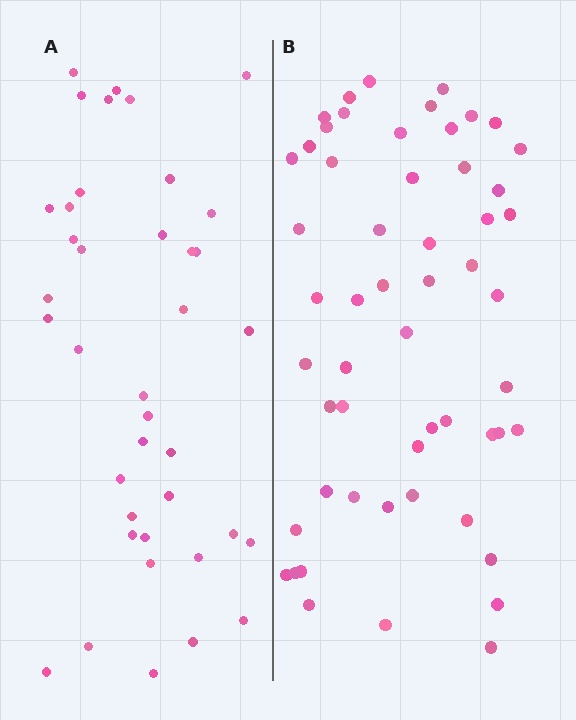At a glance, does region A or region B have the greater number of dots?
Region B (the right region) has more dots.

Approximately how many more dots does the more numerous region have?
Region B has approximately 15 more dots than region A.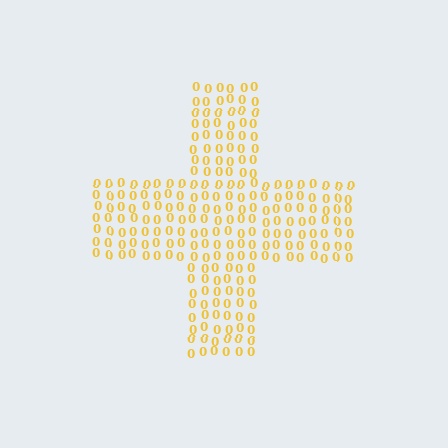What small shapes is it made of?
It is made of small digit 0's.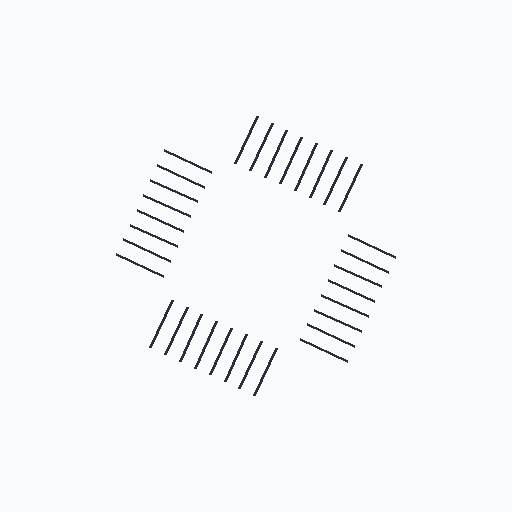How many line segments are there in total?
32 — 8 along each of the 4 edges.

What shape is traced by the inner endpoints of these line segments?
An illusory square — the line segments terminate on its edges but no continuous stroke is drawn.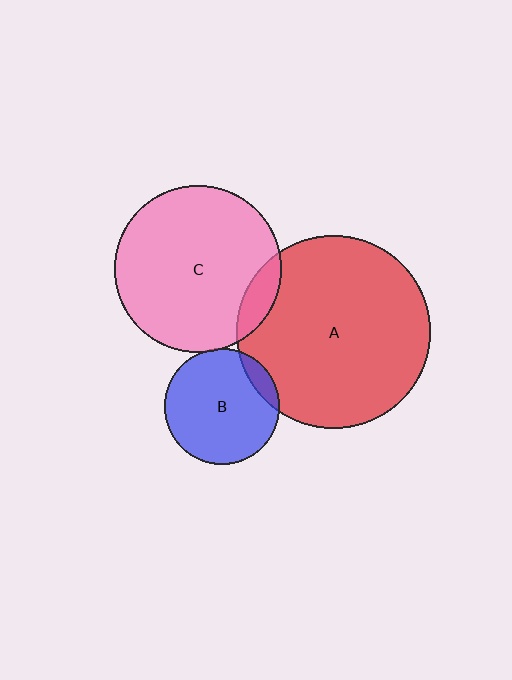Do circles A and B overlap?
Yes.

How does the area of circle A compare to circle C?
Approximately 1.4 times.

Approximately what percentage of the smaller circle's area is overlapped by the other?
Approximately 10%.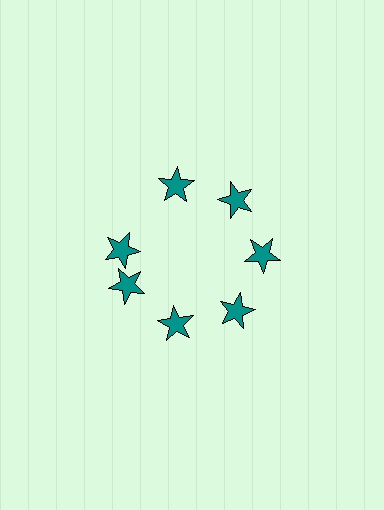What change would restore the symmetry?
The symmetry would be restored by rotating it back into even spacing with its neighbors so that all 7 stars sit at equal angles and equal distance from the center.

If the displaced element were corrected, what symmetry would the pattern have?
It would have 7-fold rotational symmetry — the pattern would map onto itself every 51 degrees.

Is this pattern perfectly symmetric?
No. The 7 teal stars are arranged in a ring, but one element near the 10 o'clock position is rotated out of alignment along the ring, breaking the 7-fold rotational symmetry.